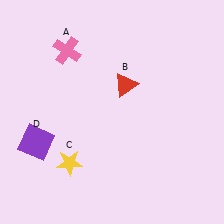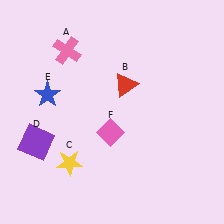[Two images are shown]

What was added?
A blue star (E), a pink diamond (F) were added in Image 2.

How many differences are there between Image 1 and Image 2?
There are 2 differences between the two images.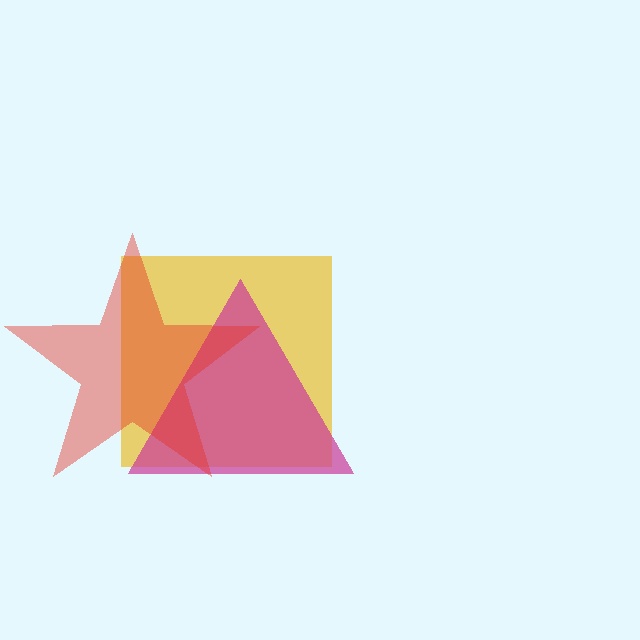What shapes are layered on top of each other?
The layered shapes are: a yellow square, a magenta triangle, a red star.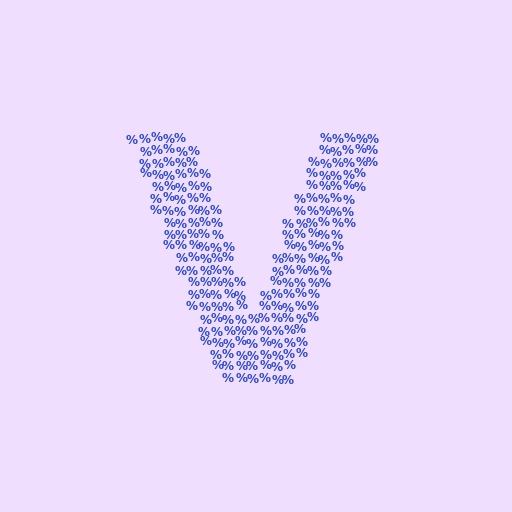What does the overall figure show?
The overall figure shows the letter V.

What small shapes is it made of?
It is made of small percent signs.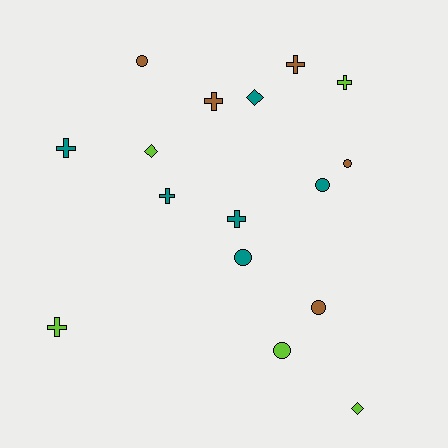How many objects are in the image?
There are 16 objects.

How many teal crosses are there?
There are 3 teal crosses.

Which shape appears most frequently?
Cross, with 7 objects.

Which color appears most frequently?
Teal, with 6 objects.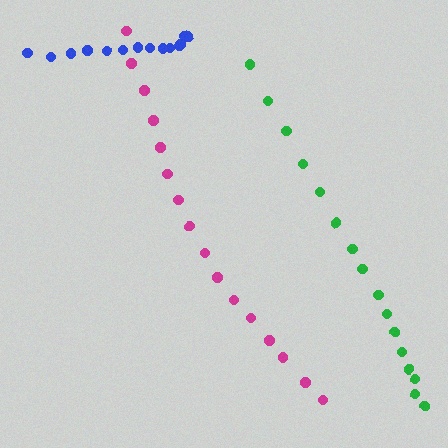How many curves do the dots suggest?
There are 3 distinct paths.